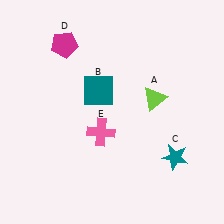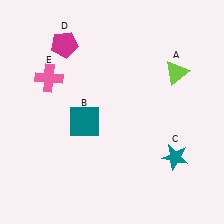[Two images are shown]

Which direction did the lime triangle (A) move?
The lime triangle (A) moved up.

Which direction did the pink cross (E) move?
The pink cross (E) moved up.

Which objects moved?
The objects that moved are: the lime triangle (A), the teal square (B), the pink cross (E).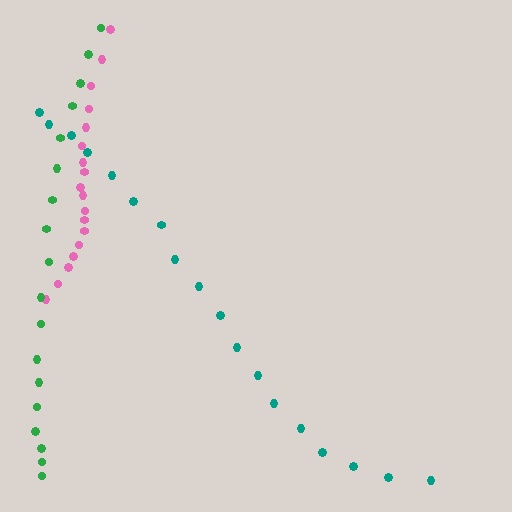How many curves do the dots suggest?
There are 3 distinct paths.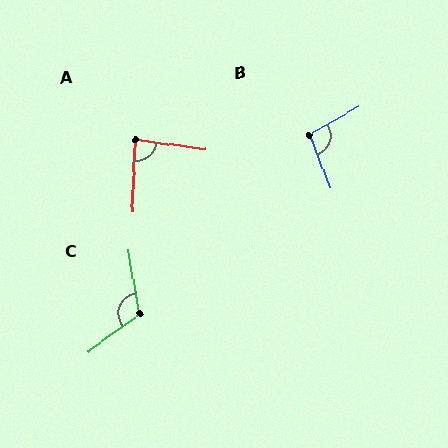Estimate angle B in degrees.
Approximately 98 degrees.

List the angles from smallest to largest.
A (84°), B (98°), C (117°).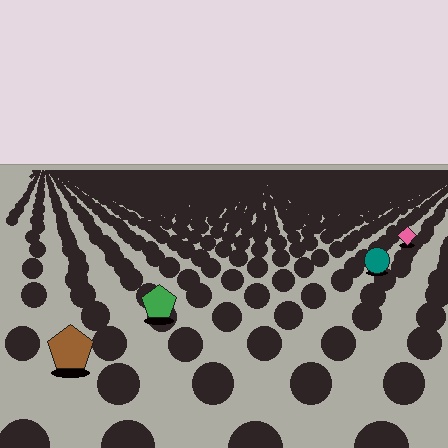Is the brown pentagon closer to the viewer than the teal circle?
Yes. The brown pentagon is closer — you can tell from the texture gradient: the ground texture is coarser near it.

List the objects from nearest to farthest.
From nearest to farthest: the brown pentagon, the green pentagon, the teal circle, the pink diamond.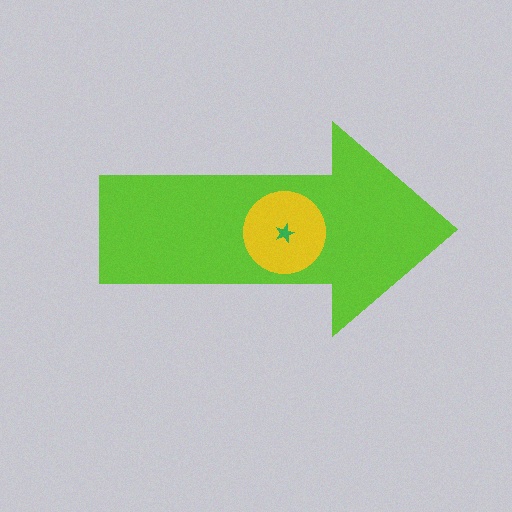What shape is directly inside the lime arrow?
The yellow circle.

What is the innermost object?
The green star.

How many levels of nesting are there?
3.